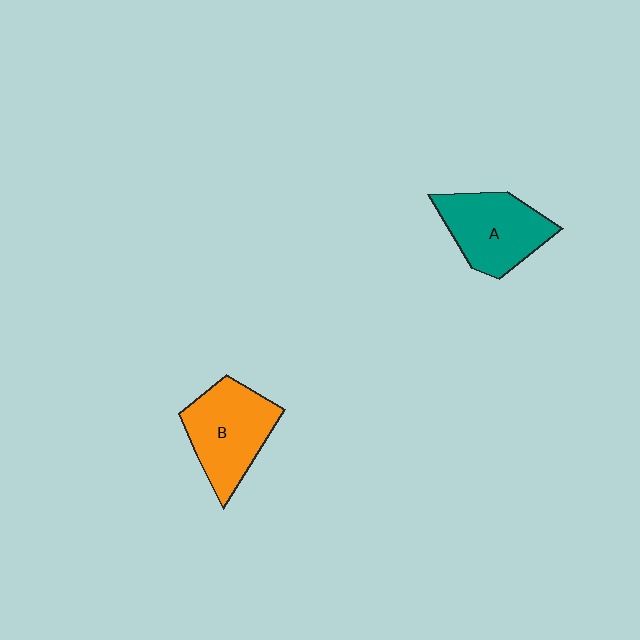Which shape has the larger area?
Shape B (orange).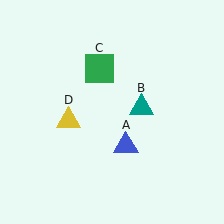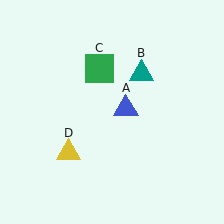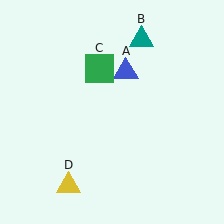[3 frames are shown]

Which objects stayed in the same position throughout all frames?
Green square (object C) remained stationary.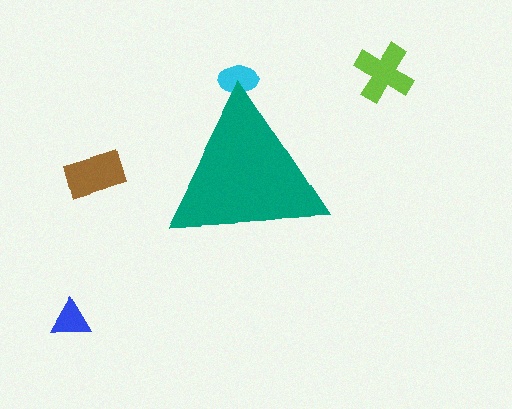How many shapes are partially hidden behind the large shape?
1 shape is partially hidden.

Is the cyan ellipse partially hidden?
Yes, the cyan ellipse is partially hidden behind the teal triangle.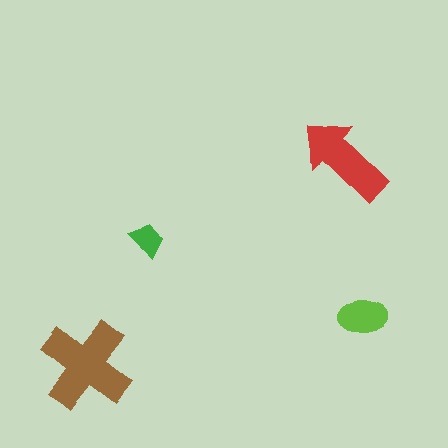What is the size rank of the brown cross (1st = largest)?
1st.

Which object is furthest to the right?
The lime ellipse is rightmost.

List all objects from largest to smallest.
The brown cross, the red arrow, the lime ellipse, the green trapezoid.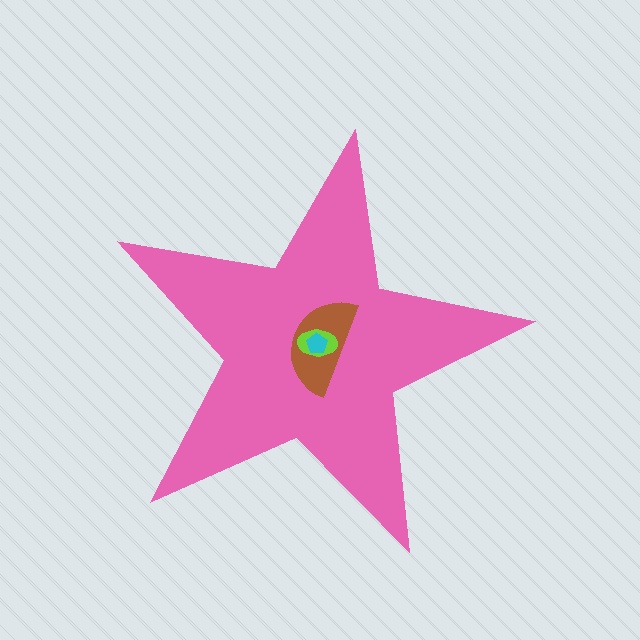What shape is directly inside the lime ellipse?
The cyan pentagon.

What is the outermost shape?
The pink star.